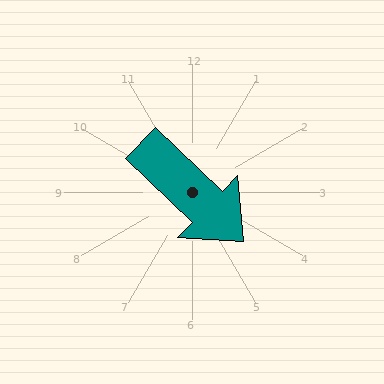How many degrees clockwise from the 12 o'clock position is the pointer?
Approximately 134 degrees.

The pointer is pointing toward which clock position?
Roughly 4 o'clock.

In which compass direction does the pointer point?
Southeast.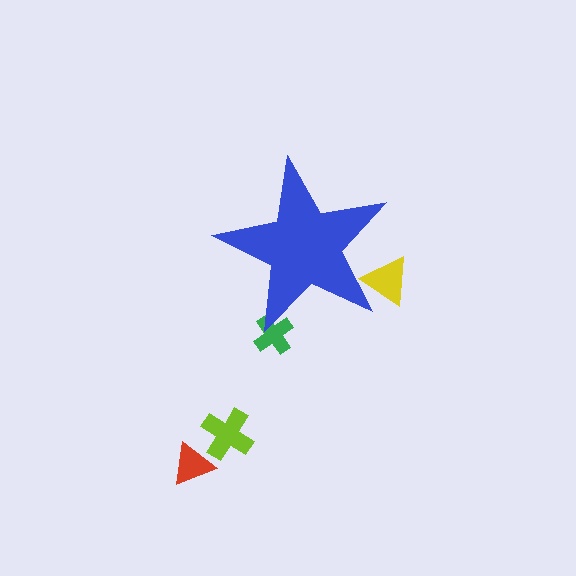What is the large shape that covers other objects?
A blue star.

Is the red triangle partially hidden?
No, the red triangle is fully visible.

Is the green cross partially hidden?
Yes, the green cross is partially hidden behind the blue star.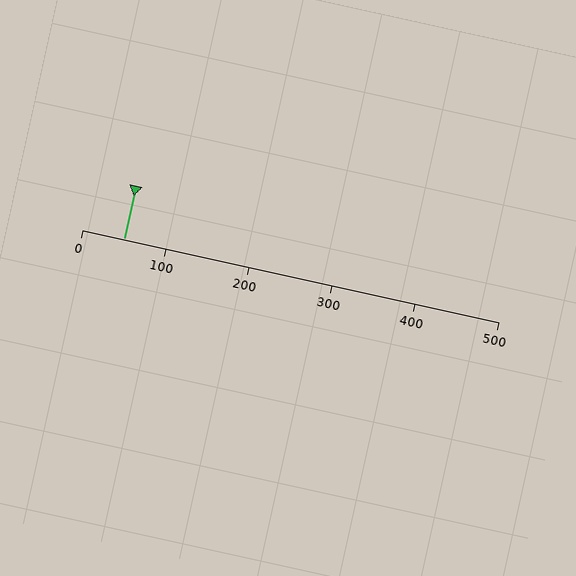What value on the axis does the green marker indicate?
The marker indicates approximately 50.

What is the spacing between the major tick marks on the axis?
The major ticks are spaced 100 apart.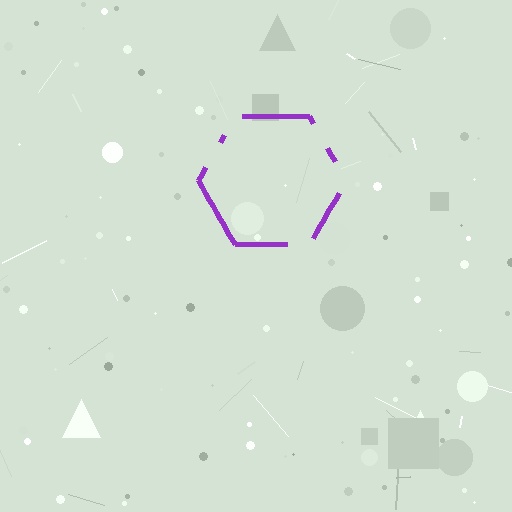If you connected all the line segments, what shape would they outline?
They would outline a hexagon.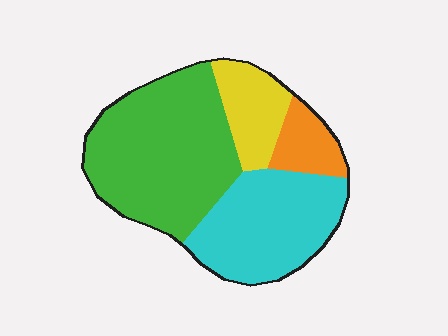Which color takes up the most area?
Green, at roughly 45%.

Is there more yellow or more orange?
Yellow.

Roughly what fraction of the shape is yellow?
Yellow takes up about one eighth (1/8) of the shape.